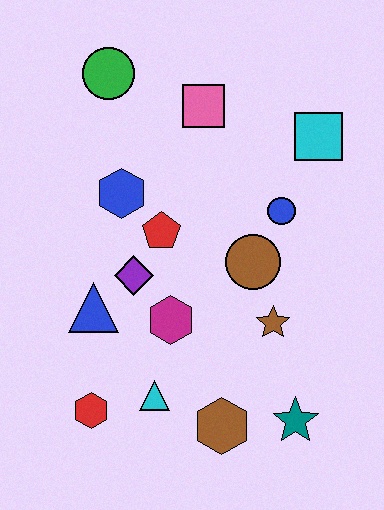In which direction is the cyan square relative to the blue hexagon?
The cyan square is to the right of the blue hexagon.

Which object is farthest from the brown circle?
The green circle is farthest from the brown circle.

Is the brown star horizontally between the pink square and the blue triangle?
No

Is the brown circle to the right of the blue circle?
No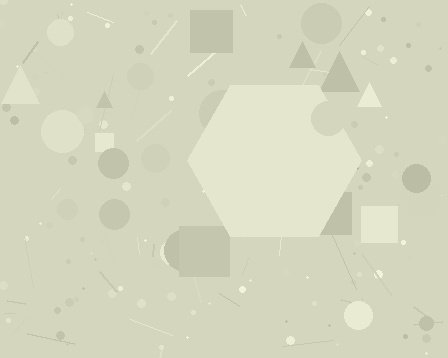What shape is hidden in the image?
A hexagon is hidden in the image.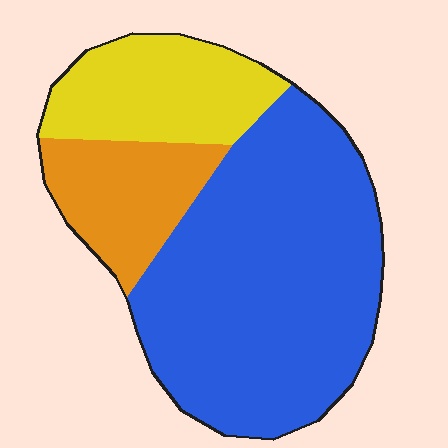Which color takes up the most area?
Blue, at roughly 60%.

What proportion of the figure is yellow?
Yellow covers roughly 20% of the figure.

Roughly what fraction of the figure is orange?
Orange takes up about one sixth (1/6) of the figure.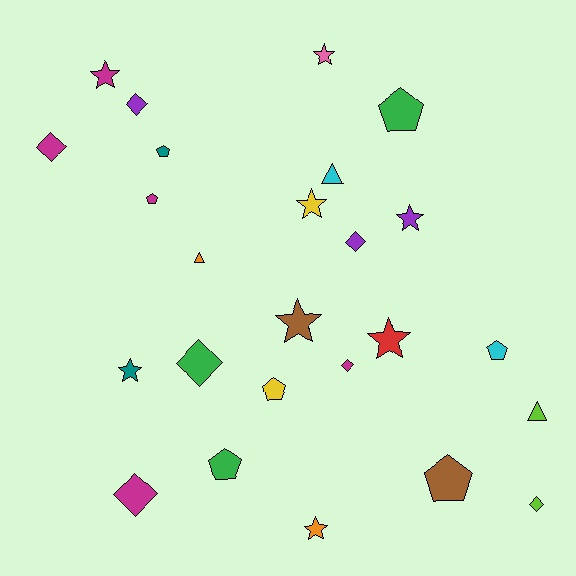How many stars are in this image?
There are 8 stars.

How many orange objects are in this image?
There are 2 orange objects.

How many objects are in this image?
There are 25 objects.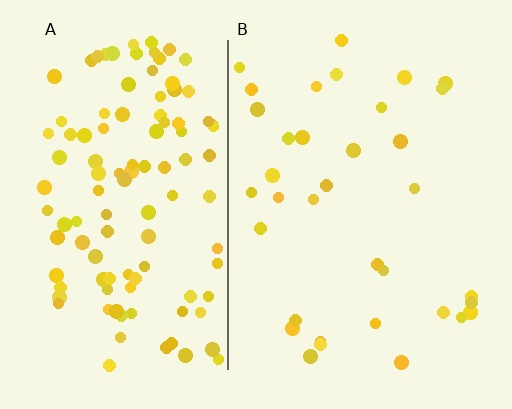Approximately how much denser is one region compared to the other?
Approximately 3.3× — region A over region B.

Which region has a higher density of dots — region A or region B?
A (the left).